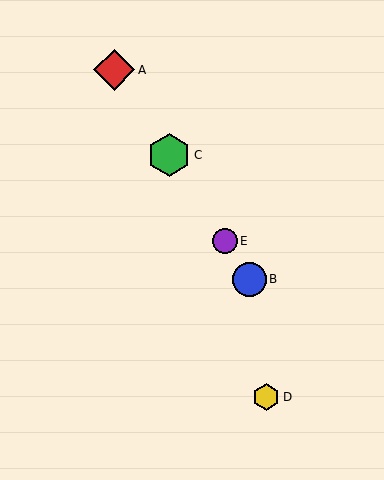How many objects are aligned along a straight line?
4 objects (A, B, C, E) are aligned along a straight line.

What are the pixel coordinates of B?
Object B is at (250, 279).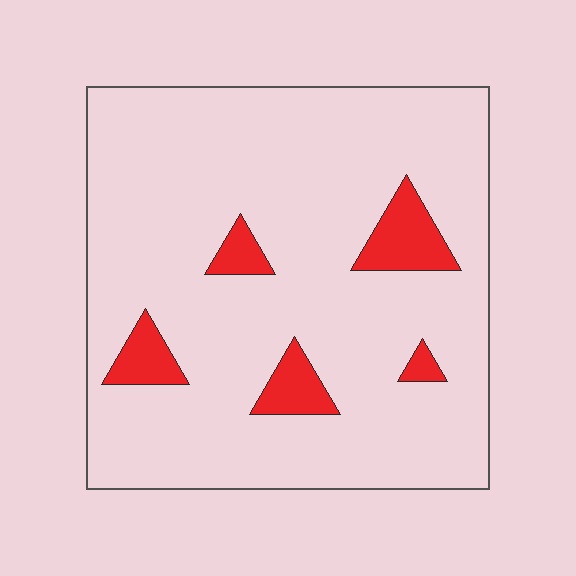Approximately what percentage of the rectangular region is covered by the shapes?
Approximately 10%.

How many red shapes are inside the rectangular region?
5.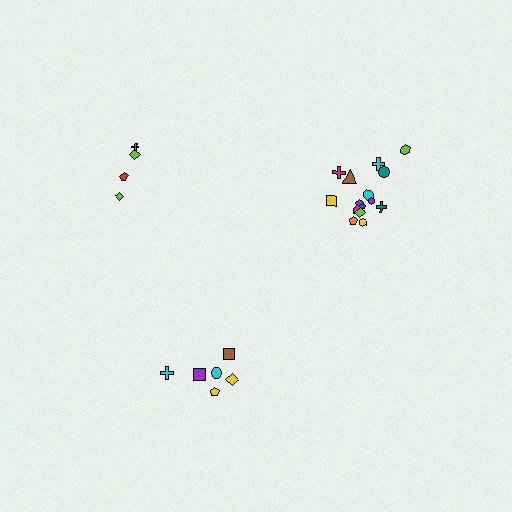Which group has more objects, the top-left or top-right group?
The top-right group.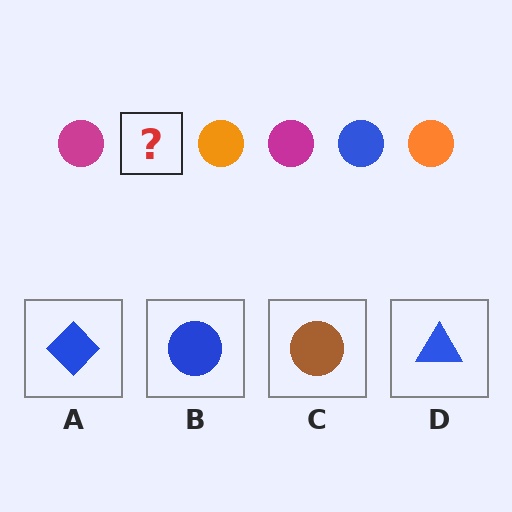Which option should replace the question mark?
Option B.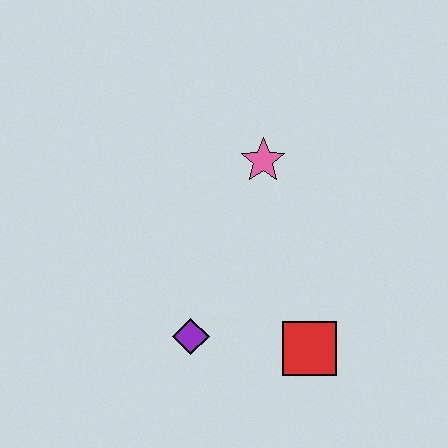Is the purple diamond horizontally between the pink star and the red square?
No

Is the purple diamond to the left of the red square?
Yes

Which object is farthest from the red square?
The pink star is farthest from the red square.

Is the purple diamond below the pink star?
Yes